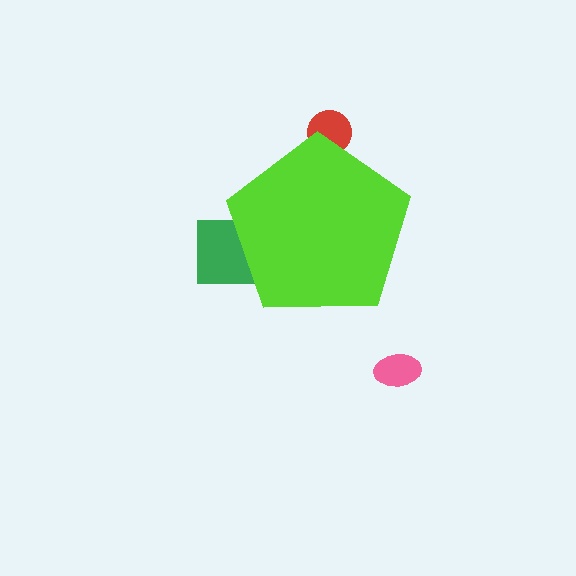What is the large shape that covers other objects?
A lime pentagon.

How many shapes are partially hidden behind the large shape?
2 shapes are partially hidden.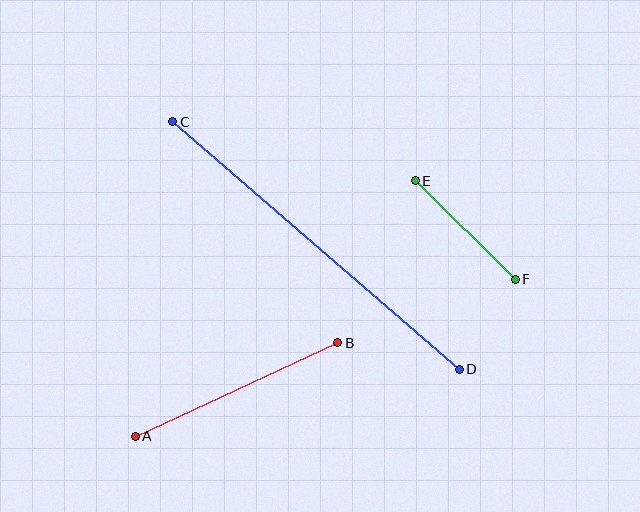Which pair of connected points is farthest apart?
Points C and D are farthest apart.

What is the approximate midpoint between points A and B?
The midpoint is at approximately (237, 389) pixels.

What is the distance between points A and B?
The distance is approximately 223 pixels.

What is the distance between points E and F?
The distance is approximately 140 pixels.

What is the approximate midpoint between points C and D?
The midpoint is at approximately (316, 245) pixels.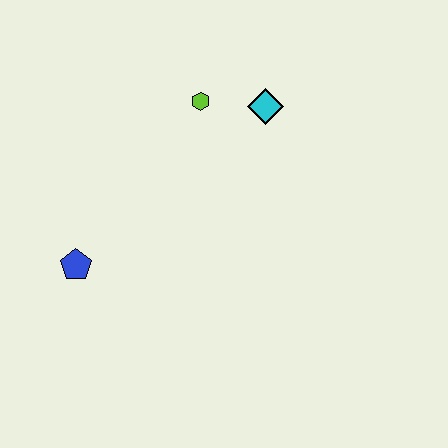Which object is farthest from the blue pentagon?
The cyan diamond is farthest from the blue pentagon.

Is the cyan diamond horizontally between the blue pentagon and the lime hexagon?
No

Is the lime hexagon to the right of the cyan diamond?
No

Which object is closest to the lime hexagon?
The cyan diamond is closest to the lime hexagon.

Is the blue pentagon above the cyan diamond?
No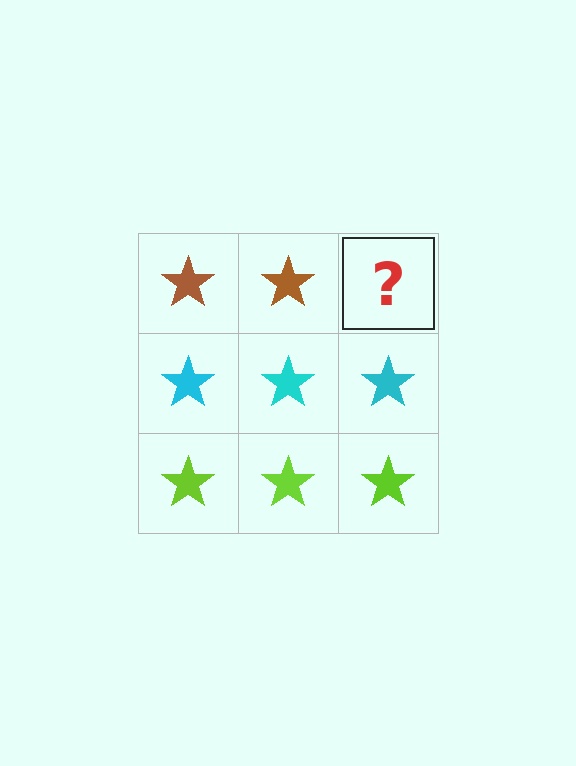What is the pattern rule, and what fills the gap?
The rule is that each row has a consistent color. The gap should be filled with a brown star.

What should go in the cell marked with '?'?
The missing cell should contain a brown star.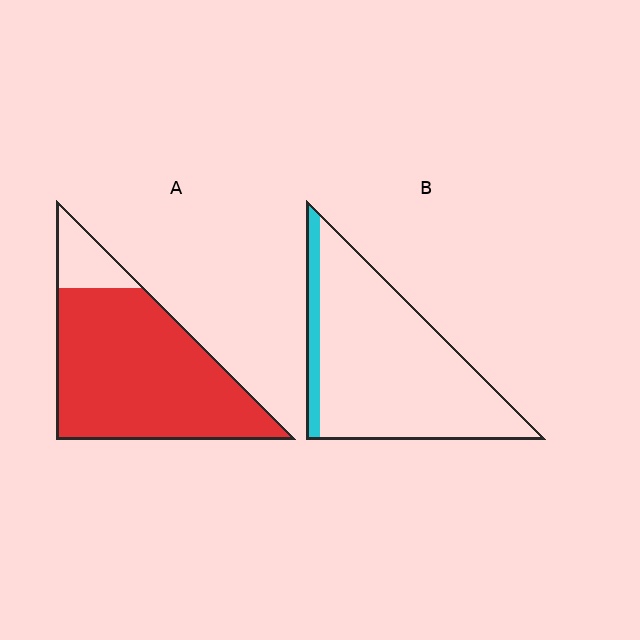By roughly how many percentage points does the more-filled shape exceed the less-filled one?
By roughly 75 percentage points (A over B).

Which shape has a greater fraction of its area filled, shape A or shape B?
Shape A.